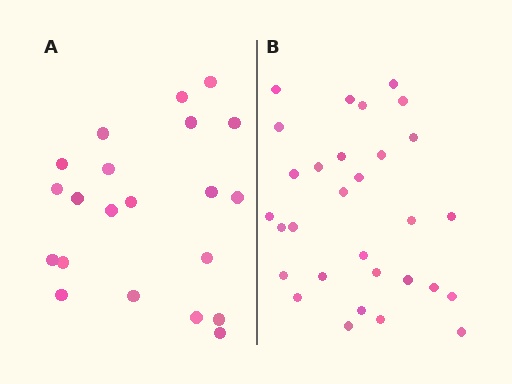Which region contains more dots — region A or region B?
Region B (the right region) has more dots.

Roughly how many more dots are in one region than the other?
Region B has roughly 8 or so more dots than region A.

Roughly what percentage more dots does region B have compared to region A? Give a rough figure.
About 45% more.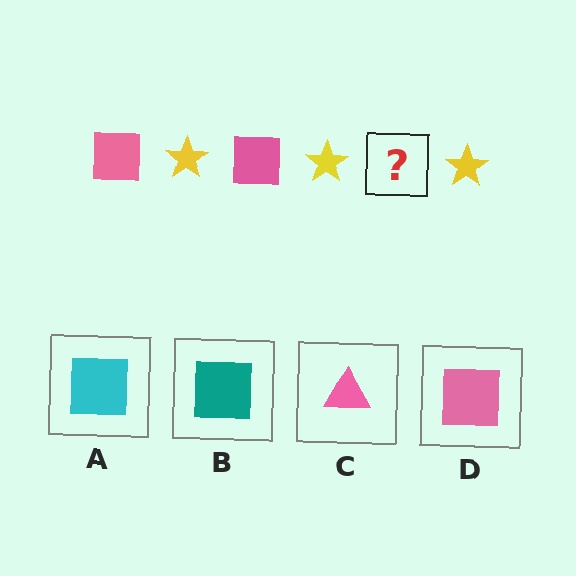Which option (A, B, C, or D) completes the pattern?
D.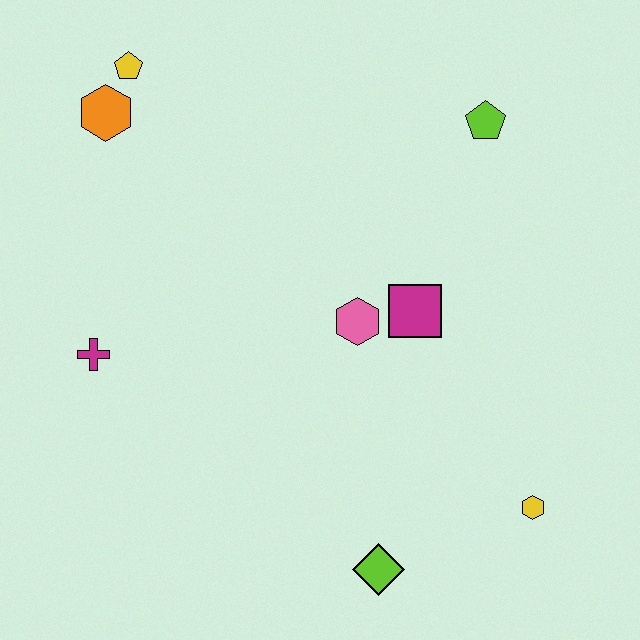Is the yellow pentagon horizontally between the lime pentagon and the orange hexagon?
Yes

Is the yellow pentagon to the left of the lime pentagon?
Yes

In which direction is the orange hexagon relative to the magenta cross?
The orange hexagon is above the magenta cross.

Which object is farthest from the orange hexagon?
The yellow hexagon is farthest from the orange hexagon.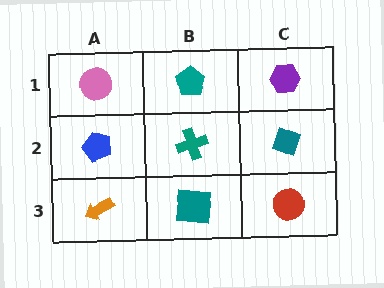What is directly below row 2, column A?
An orange arrow.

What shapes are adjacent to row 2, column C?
A purple hexagon (row 1, column C), a red circle (row 3, column C), a teal cross (row 2, column B).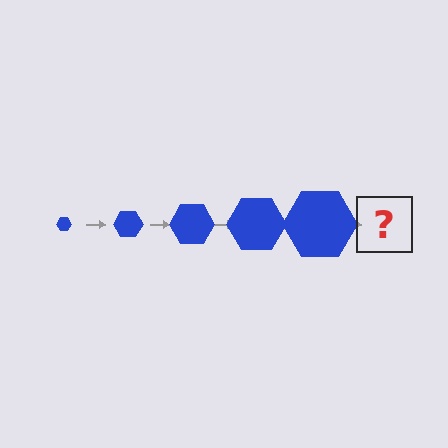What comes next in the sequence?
The next element should be a blue hexagon, larger than the previous one.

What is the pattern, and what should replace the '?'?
The pattern is that the hexagon gets progressively larger each step. The '?' should be a blue hexagon, larger than the previous one.